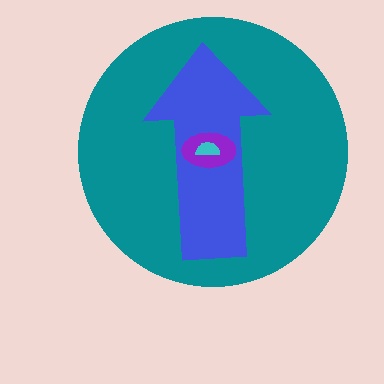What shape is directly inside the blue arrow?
The purple ellipse.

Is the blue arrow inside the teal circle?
Yes.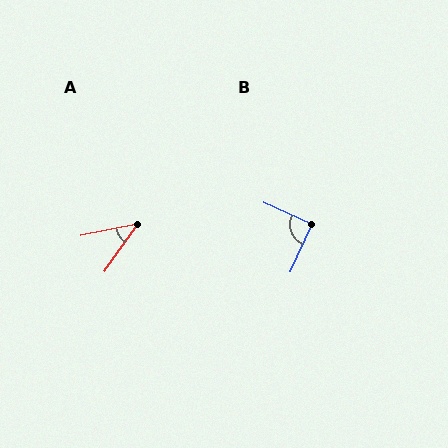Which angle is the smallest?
A, at approximately 43 degrees.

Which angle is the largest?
B, at approximately 90 degrees.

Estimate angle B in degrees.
Approximately 90 degrees.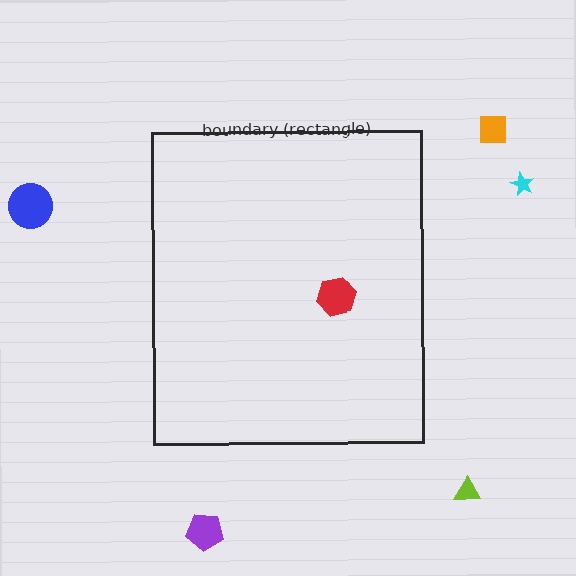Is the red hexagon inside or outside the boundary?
Inside.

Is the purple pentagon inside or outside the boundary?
Outside.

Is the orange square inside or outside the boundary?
Outside.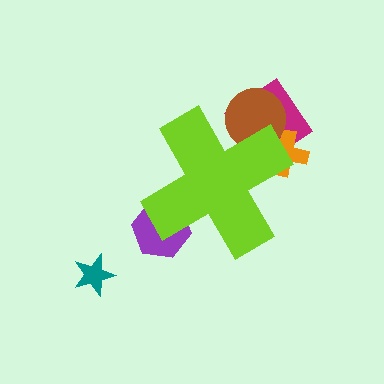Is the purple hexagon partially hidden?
Yes, the purple hexagon is partially hidden behind the lime cross.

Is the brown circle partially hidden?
Yes, the brown circle is partially hidden behind the lime cross.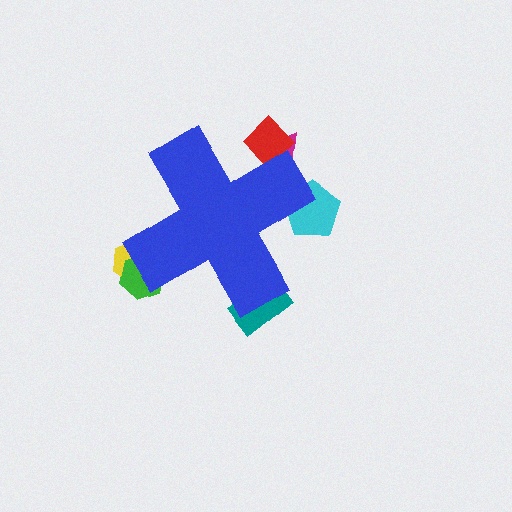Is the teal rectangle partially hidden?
Yes, the teal rectangle is partially hidden behind the blue cross.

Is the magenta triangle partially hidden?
Yes, the magenta triangle is partially hidden behind the blue cross.